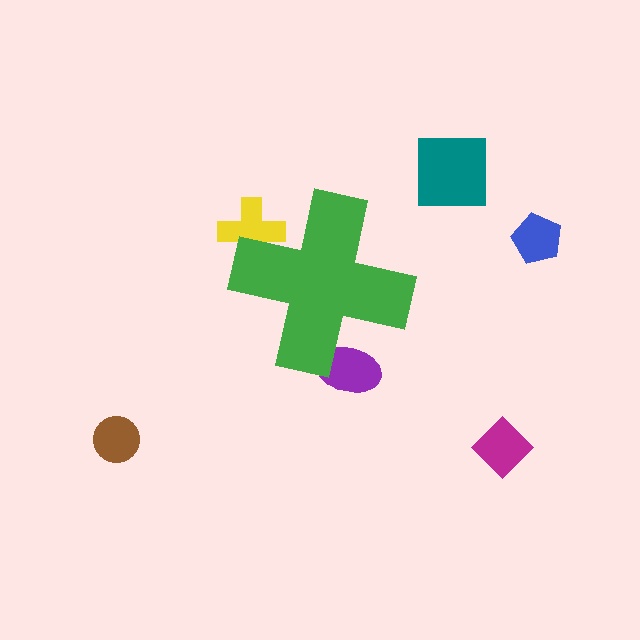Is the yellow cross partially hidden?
Yes, the yellow cross is partially hidden behind the green cross.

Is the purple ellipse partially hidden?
Yes, the purple ellipse is partially hidden behind the green cross.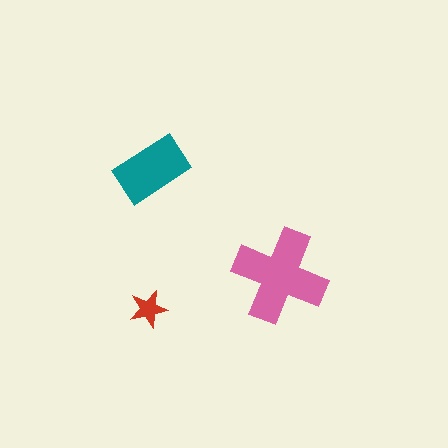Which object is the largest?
The pink cross.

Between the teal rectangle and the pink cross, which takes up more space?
The pink cross.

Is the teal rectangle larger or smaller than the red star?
Larger.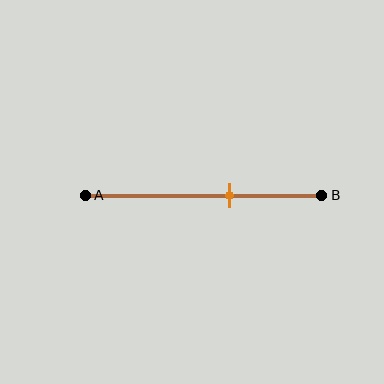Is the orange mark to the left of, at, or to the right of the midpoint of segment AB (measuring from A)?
The orange mark is to the right of the midpoint of segment AB.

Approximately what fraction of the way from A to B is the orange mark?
The orange mark is approximately 60% of the way from A to B.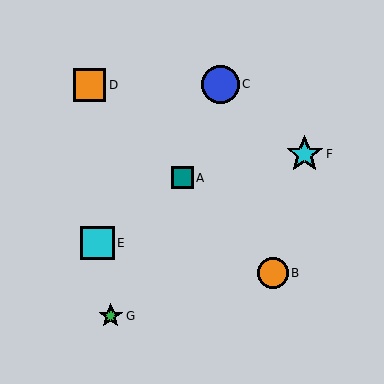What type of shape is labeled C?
Shape C is a blue circle.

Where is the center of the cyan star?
The center of the cyan star is at (305, 154).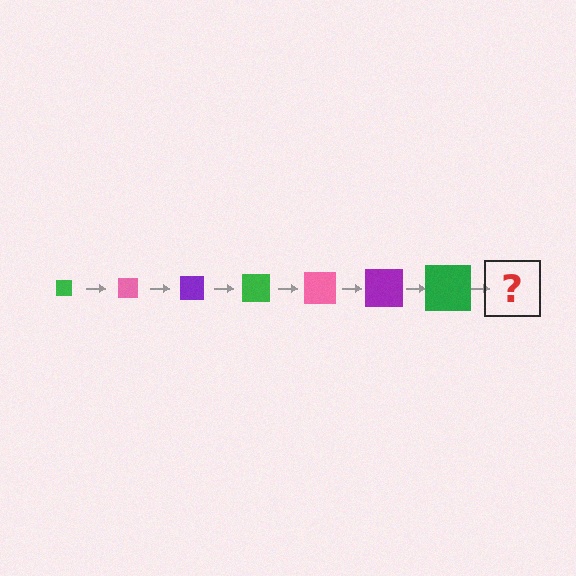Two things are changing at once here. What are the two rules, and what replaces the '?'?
The two rules are that the square grows larger each step and the color cycles through green, pink, and purple. The '?' should be a pink square, larger than the previous one.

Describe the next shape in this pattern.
It should be a pink square, larger than the previous one.